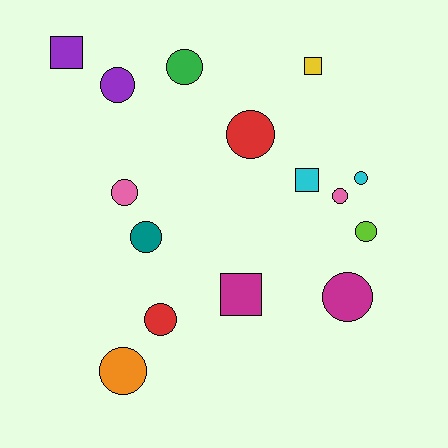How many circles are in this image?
There are 11 circles.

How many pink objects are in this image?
There are 2 pink objects.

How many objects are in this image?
There are 15 objects.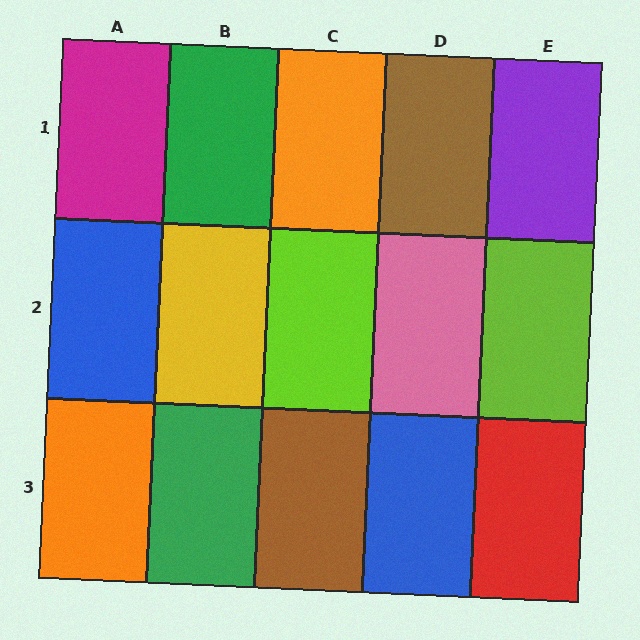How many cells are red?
1 cell is red.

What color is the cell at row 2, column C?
Lime.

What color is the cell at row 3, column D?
Blue.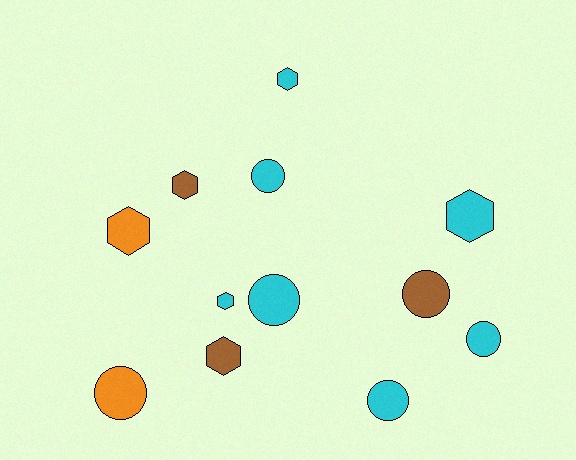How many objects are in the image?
There are 12 objects.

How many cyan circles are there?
There are 4 cyan circles.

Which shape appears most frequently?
Circle, with 6 objects.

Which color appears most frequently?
Cyan, with 7 objects.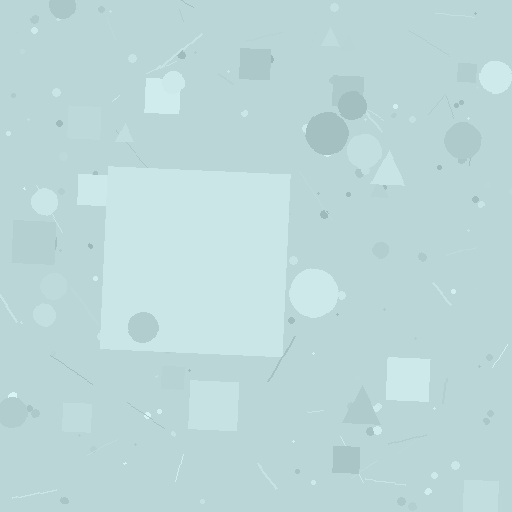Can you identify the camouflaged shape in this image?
The camouflaged shape is a square.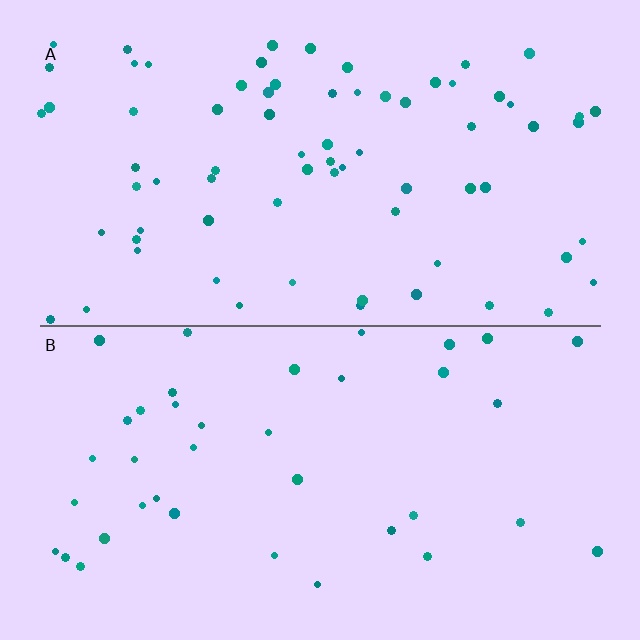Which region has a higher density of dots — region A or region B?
A (the top).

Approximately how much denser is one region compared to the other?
Approximately 1.9× — region A over region B.